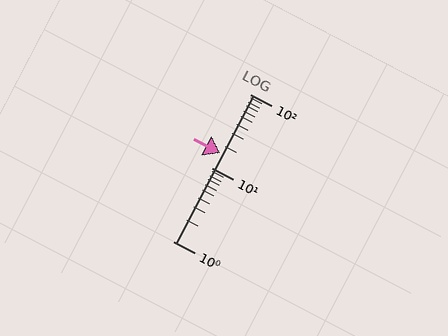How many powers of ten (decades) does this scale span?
The scale spans 2 decades, from 1 to 100.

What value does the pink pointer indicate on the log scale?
The pointer indicates approximately 16.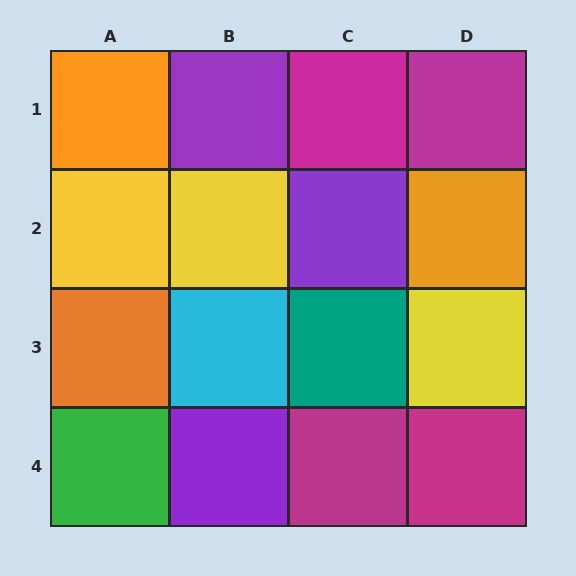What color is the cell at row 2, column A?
Yellow.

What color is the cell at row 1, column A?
Orange.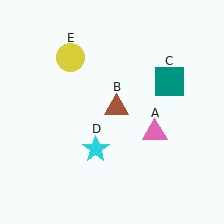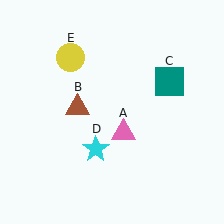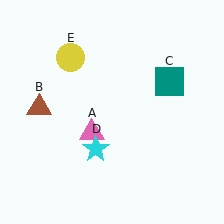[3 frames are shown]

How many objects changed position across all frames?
2 objects changed position: pink triangle (object A), brown triangle (object B).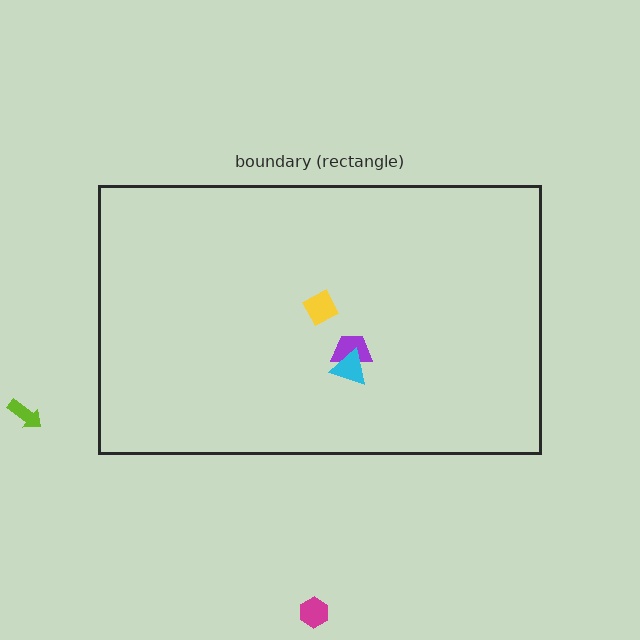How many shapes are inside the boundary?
3 inside, 2 outside.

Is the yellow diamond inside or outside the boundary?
Inside.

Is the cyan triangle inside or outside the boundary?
Inside.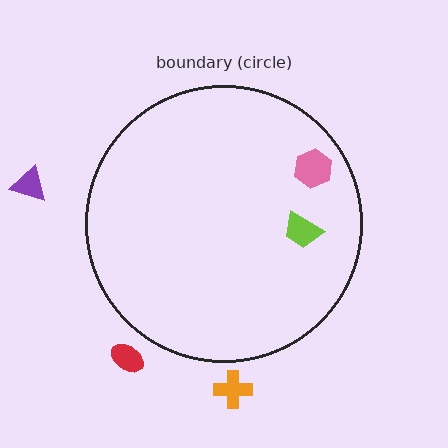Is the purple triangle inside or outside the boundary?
Outside.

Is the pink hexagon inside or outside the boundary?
Inside.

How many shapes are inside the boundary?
2 inside, 3 outside.